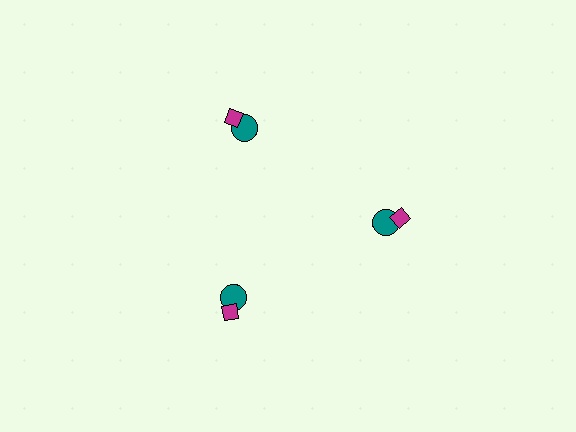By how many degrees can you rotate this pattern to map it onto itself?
The pattern maps onto itself every 120 degrees of rotation.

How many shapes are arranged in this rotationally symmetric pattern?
There are 9 shapes, arranged in 3 groups of 3.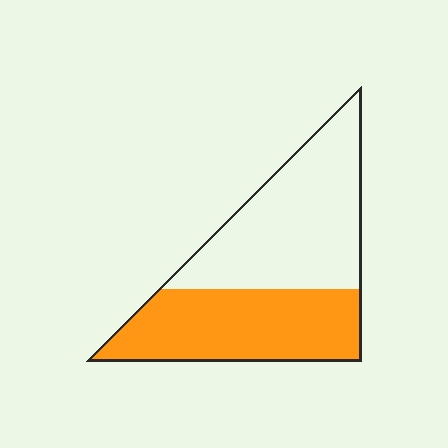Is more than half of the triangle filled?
No.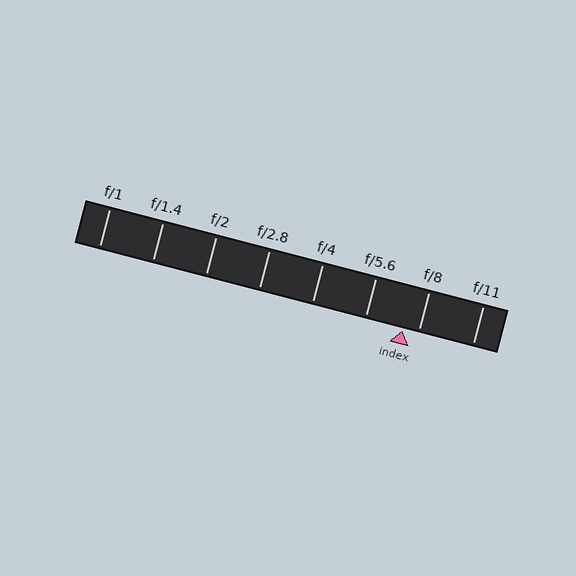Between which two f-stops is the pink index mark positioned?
The index mark is between f/5.6 and f/8.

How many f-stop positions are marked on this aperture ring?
There are 8 f-stop positions marked.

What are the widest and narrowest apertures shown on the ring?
The widest aperture shown is f/1 and the narrowest is f/11.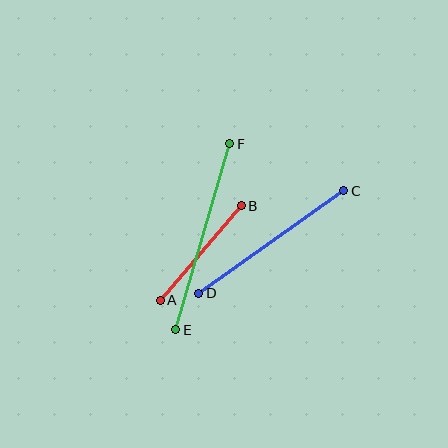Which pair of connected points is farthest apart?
Points E and F are farthest apart.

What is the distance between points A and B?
The distance is approximately 124 pixels.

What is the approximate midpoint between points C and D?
The midpoint is at approximately (271, 242) pixels.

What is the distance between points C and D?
The distance is approximately 178 pixels.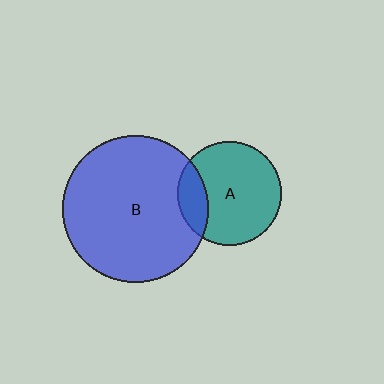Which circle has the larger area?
Circle B (blue).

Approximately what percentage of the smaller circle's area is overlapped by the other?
Approximately 20%.